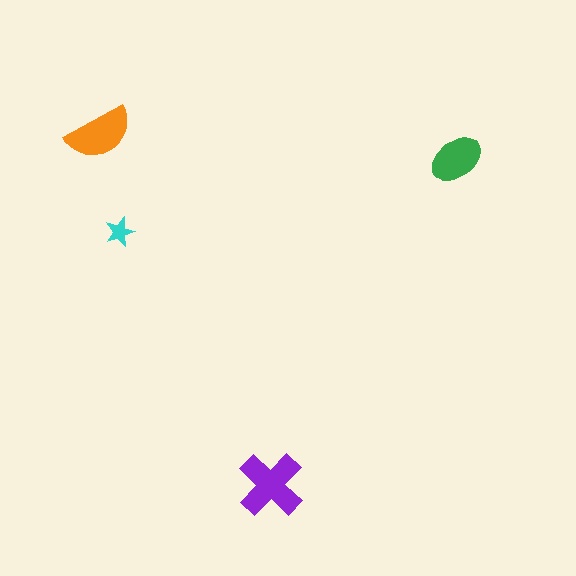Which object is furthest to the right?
The green ellipse is rightmost.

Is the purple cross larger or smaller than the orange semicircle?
Larger.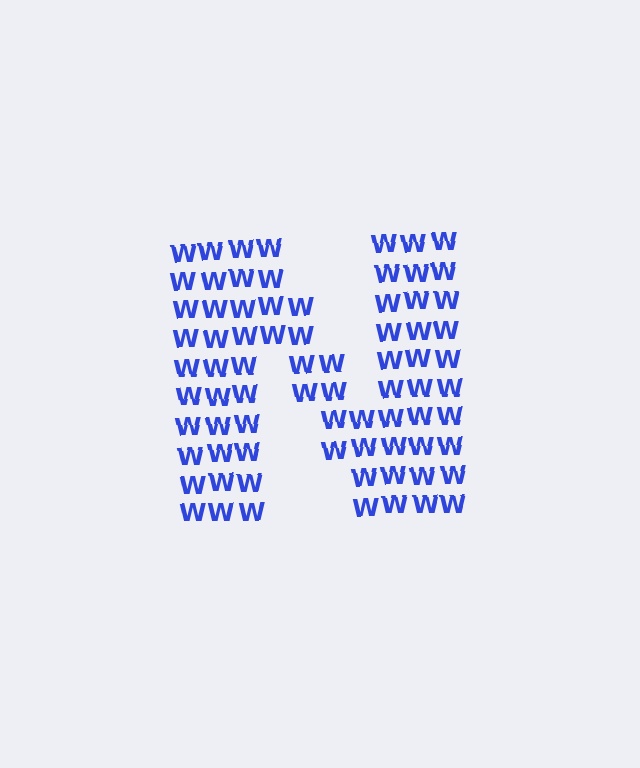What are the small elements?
The small elements are letter W's.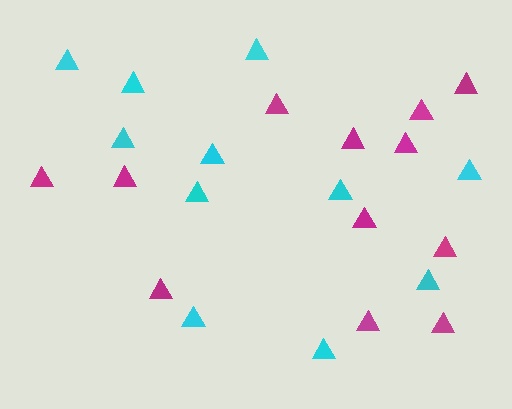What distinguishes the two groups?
There are 2 groups: one group of magenta triangles (12) and one group of cyan triangles (11).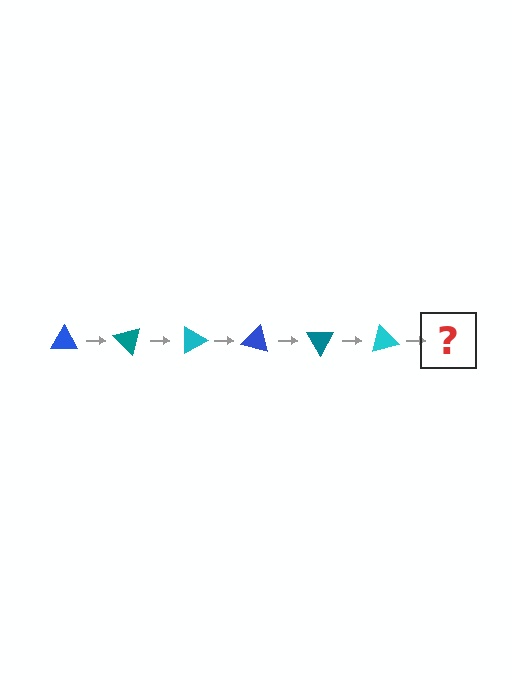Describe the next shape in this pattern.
It should be a blue triangle, rotated 270 degrees from the start.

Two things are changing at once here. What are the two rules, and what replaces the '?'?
The two rules are that it rotates 45 degrees each step and the color cycles through blue, teal, and cyan. The '?' should be a blue triangle, rotated 270 degrees from the start.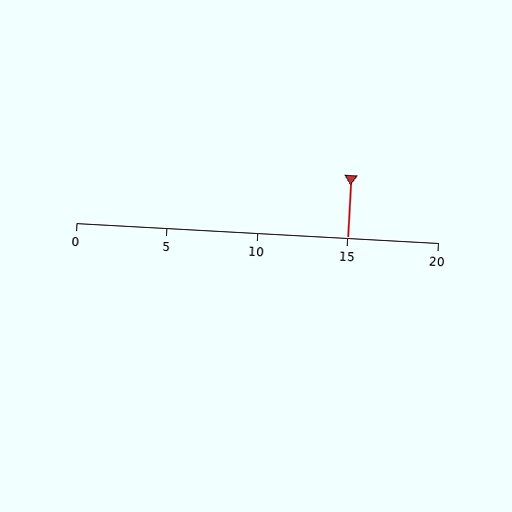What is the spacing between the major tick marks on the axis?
The major ticks are spaced 5 apart.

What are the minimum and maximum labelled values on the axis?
The axis runs from 0 to 20.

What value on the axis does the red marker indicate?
The marker indicates approximately 15.